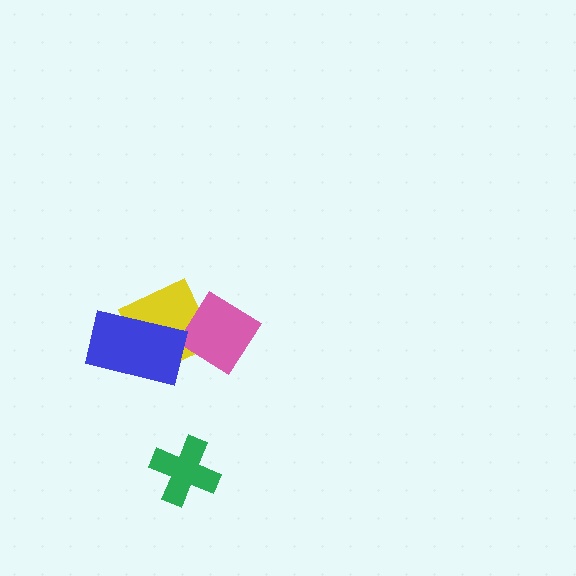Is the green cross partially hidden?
No, no other shape covers it.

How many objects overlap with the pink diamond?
1 object overlaps with the pink diamond.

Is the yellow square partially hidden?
Yes, it is partially covered by another shape.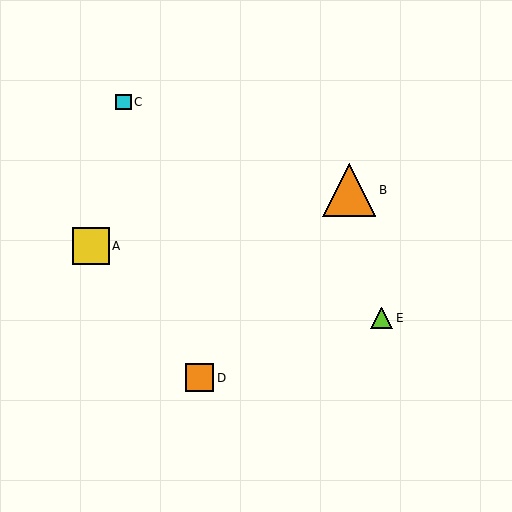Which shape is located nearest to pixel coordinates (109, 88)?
The cyan square (labeled C) at (124, 102) is nearest to that location.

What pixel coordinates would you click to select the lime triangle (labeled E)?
Click at (382, 318) to select the lime triangle E.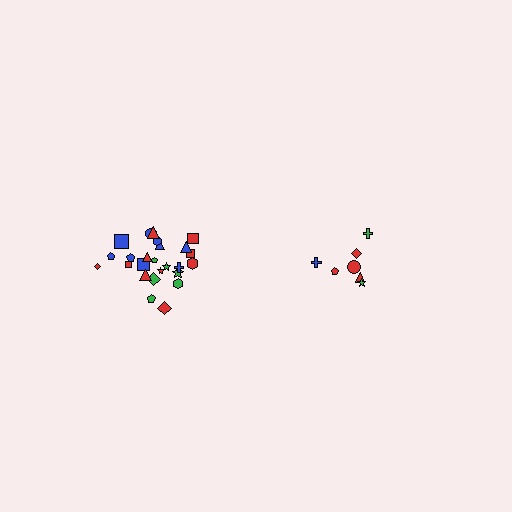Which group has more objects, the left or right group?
The left group.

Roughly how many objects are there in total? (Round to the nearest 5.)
Roughly 30 objects in total.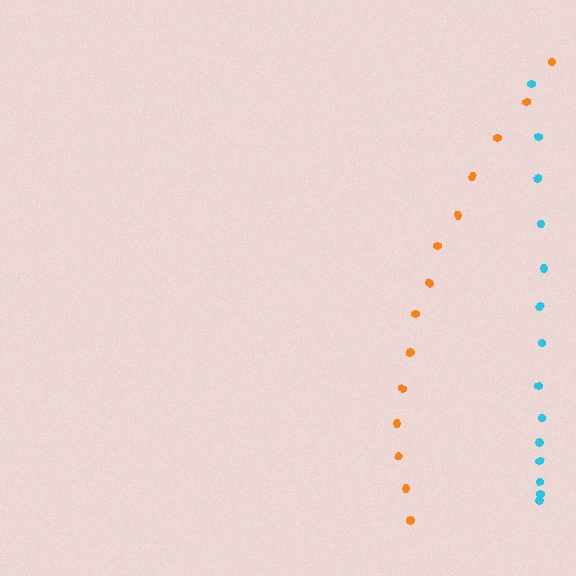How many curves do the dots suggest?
There are 2 distinct paths.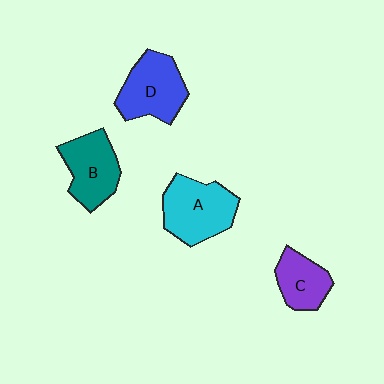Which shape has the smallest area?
Shape C (purple).